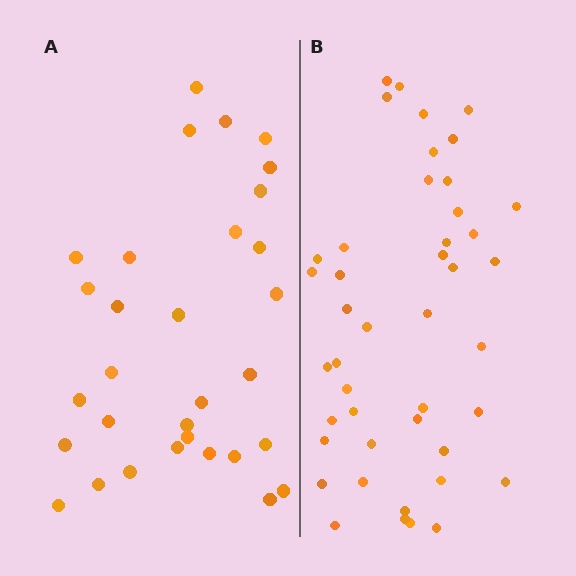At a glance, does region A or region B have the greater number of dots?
Region B (the right region) has more dots.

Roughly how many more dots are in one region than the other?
Region B has approximately 15 more dots than region A.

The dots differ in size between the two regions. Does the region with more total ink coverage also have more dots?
No. Region A has more total ink coverage because its dots are larger, but region B actually contains more individual dots. Total area can be misleading — the number of items is what matters here.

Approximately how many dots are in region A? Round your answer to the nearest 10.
About 30 dots. (The exact count is 31, which rounds to 30.)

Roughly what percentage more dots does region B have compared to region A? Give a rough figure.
About 40% more.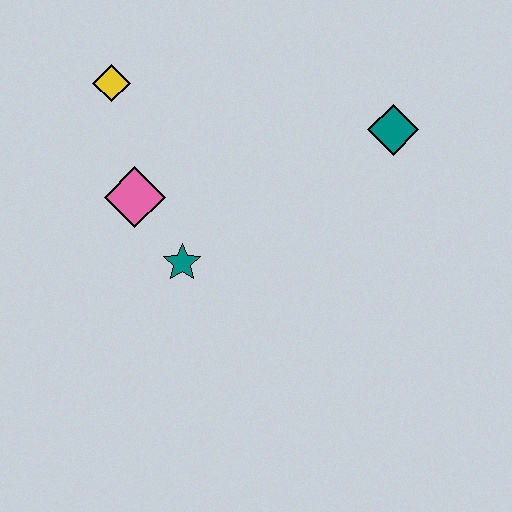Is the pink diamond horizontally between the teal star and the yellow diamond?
Yes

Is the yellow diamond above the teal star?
Yes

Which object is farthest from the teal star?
The teal diamond is farthest from the teal star.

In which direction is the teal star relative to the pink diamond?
The teal star is below the pink diamond.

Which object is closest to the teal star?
The pink diamond is closest to the teal star.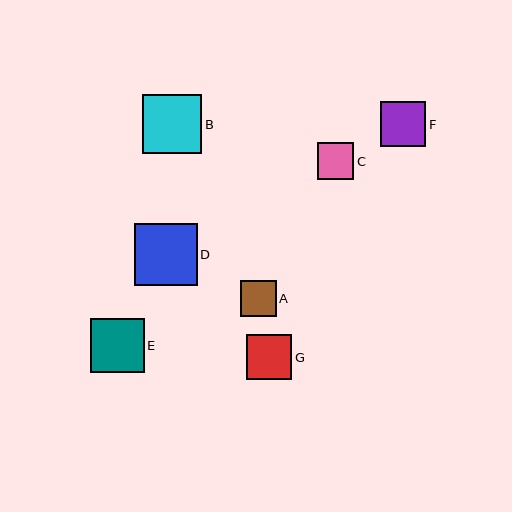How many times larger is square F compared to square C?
Square F is approximately 1.2 times the size of square C.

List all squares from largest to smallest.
From largest to smallest: D, B, E, G, F, C, A.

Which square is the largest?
Square D is the largest with a size of approximately 63 pixels.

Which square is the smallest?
Square A is the smallest with a size of approximately 36 pixels.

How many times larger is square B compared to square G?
Square B is approximately 1.3 times the size of square G.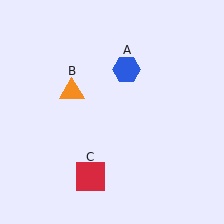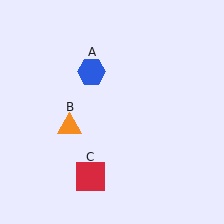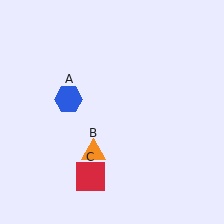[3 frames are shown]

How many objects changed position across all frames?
2 objects changed position: blue hexagon (object A), orange triangle (object B).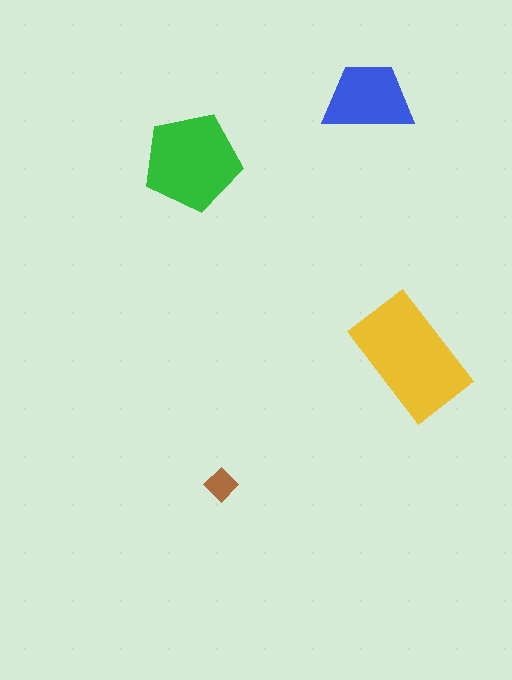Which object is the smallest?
The brown diamond.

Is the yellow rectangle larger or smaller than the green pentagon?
Larger.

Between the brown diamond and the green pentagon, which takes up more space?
The green pentagon.